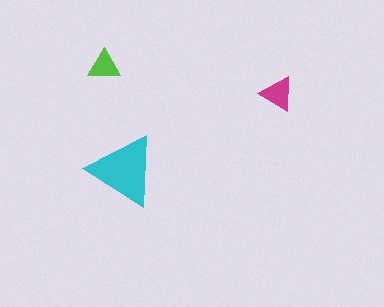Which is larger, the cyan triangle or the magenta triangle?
The cyan one.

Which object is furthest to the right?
The magenta triangle is rightmost.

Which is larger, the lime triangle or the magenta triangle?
The magenta one.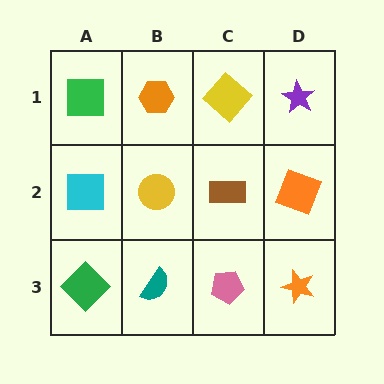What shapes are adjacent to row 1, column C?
A brown rectangle (row 2, column C), an orange hexagon (row 1, column B), a purple star (row 1, column D).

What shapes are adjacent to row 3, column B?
A yellow circle (row 2, column B), a green diamond (row 3, column A), a pink pentagon (row 3, column C).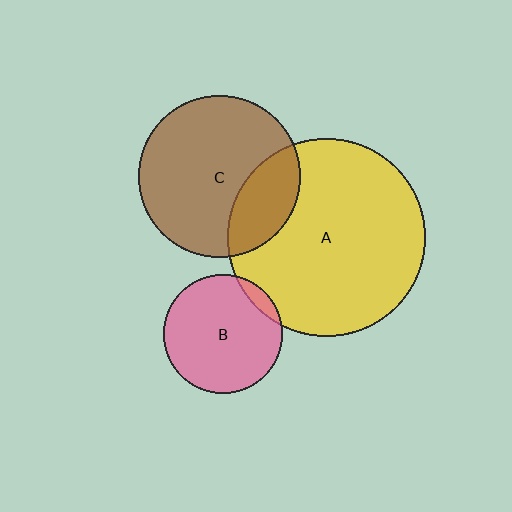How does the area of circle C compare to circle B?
Approximately 1.8 times.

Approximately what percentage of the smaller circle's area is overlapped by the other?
Approximately 25%.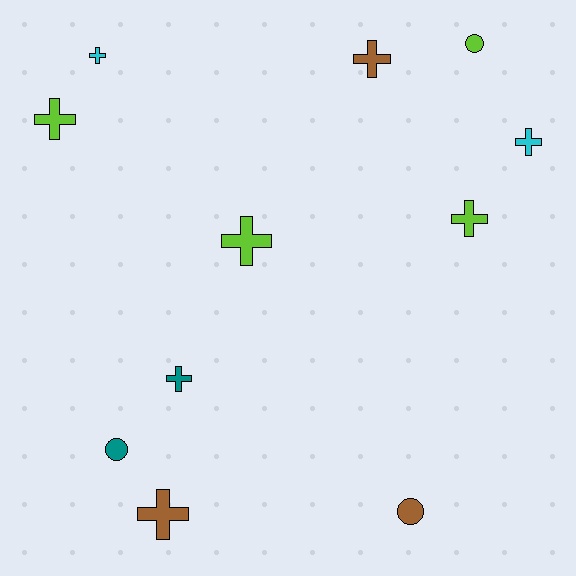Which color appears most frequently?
Lime, with 4 objects.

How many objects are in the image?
There are 11 objects.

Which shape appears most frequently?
Cross, with 8 objects.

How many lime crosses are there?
There are 3 lime crosses.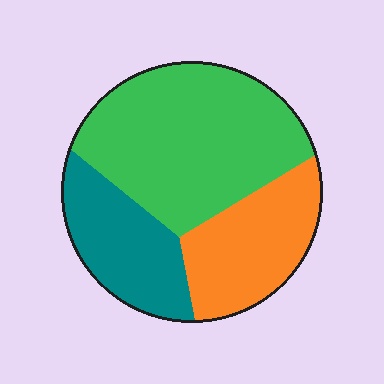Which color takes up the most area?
Green, at roughly 50%.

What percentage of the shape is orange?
Orange takes up between a quarter and a half of the shape.